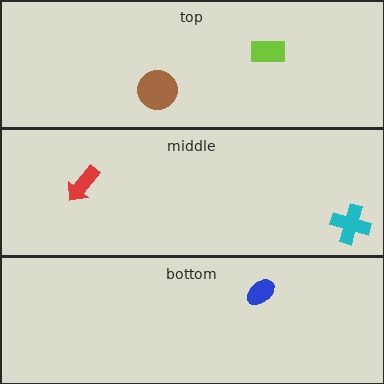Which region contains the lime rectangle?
The top region.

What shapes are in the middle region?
The cyan cross, the red arrow.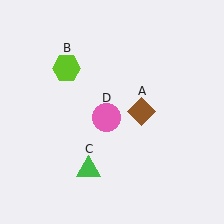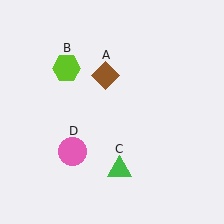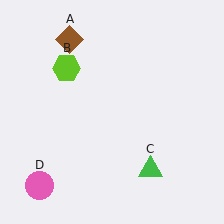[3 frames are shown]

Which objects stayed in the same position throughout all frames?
Lime hexagon (object B) remained stationary.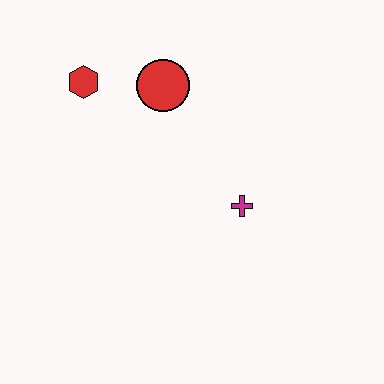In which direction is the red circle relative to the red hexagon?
The red circle is to the right of the red hexagon.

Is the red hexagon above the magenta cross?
Yes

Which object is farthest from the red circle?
The magenta cross is farthest from the red circle.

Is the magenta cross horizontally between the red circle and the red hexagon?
No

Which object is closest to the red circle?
The red hexagon is closest to the red circle.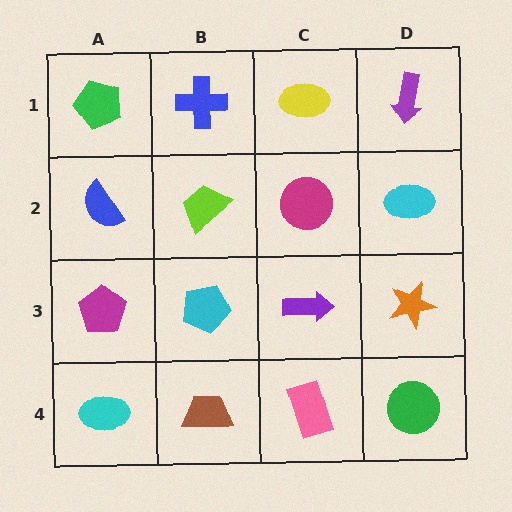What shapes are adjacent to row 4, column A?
A magenta pentagon (row 3, column A), a brown trapezoid (row 4, column B).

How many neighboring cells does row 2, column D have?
3.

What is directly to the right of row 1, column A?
A blue cross.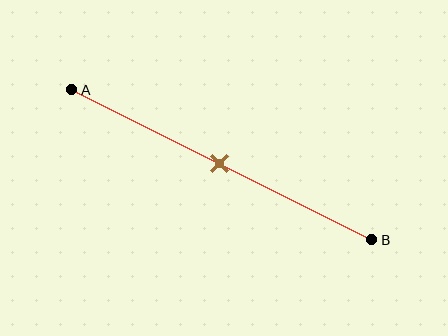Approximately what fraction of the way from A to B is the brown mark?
The brown mark is approximately 50% of the way from A to B.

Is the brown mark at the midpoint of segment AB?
Yes, the mark is approximately at the midpoint.